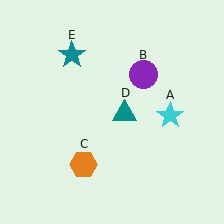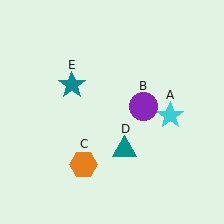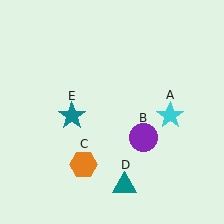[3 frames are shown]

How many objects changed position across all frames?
3 objects changed position: purple circle (object B), teal triangle (object D), teal star (object E).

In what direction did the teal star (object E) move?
The teal star (object E) moved down.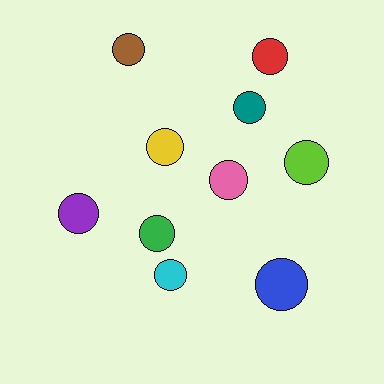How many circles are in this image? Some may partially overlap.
There are 10 circles.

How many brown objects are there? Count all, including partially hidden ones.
There is 1 brown object.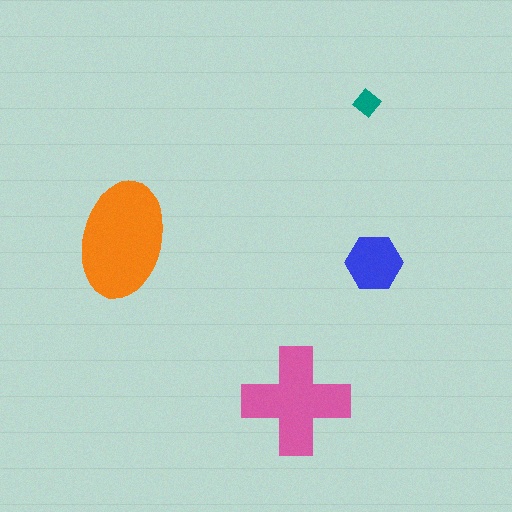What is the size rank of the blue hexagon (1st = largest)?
3rd.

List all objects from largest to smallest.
The orange ellipse, the pink cross, the blue hexagon, the teal diamond.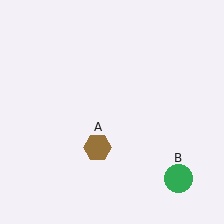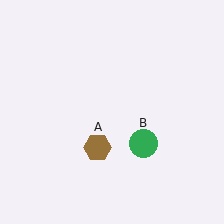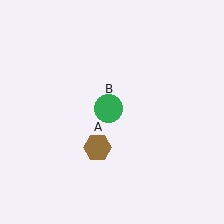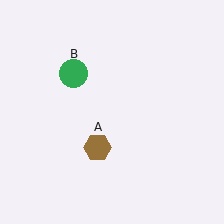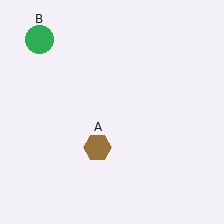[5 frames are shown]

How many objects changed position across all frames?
1 object changed position: green circle (object B).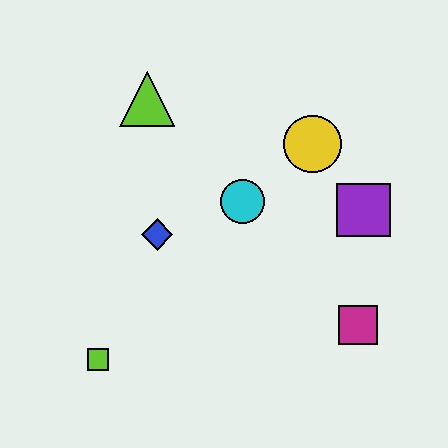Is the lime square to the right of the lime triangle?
No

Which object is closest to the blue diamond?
The cyan circle is closest to the blue diamond.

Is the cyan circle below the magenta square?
No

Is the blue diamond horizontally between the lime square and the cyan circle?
Yes